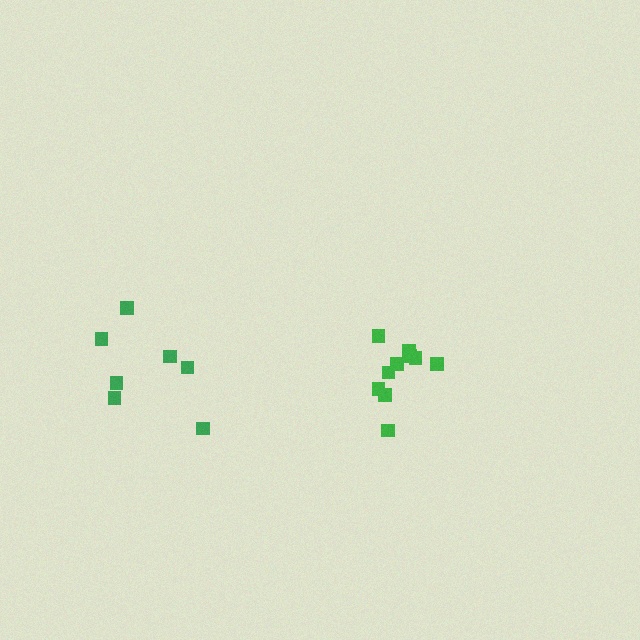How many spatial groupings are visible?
There are 2 spatial groupings.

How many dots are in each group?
Group 1: 7 dots, Group 2: 10 dots (17 total).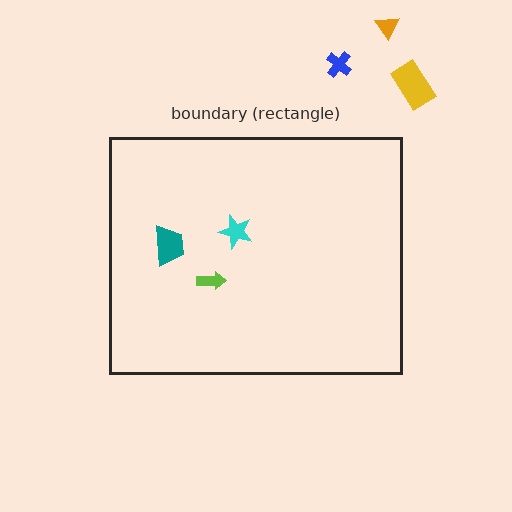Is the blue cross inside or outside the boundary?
Outside.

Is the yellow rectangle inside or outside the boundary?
Outside.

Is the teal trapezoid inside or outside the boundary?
Inside.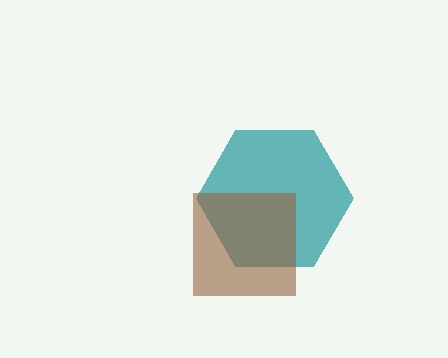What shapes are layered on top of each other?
The layered shapes are: a teal hexagon, a brown square.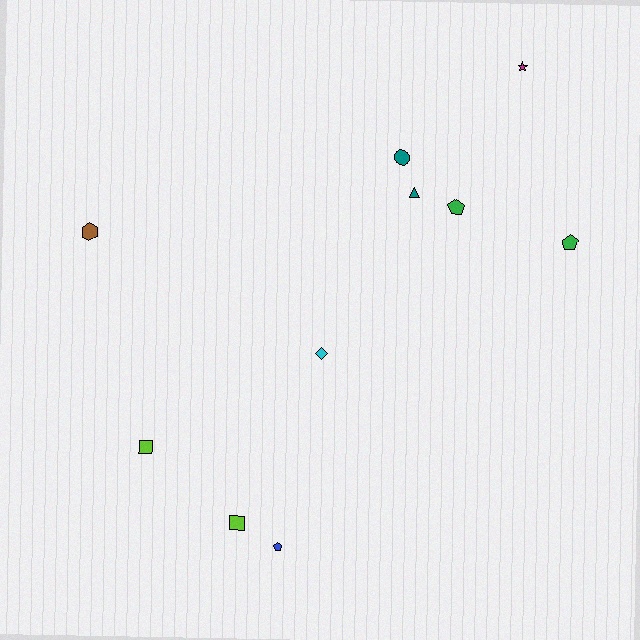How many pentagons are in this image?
There are 3 pentagons.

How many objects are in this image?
There are 10 objects.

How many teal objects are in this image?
There are 2 teal objects.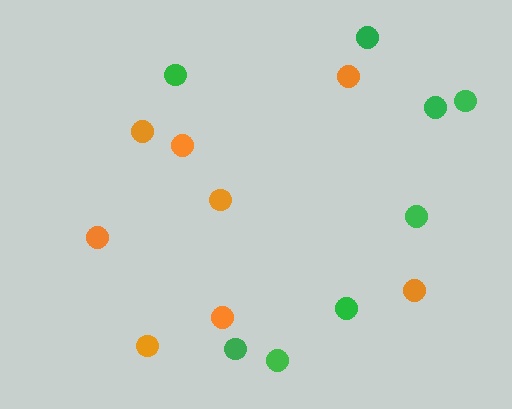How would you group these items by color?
There are 2 groups: one group of orange circles (8) and one group of green circles (8).